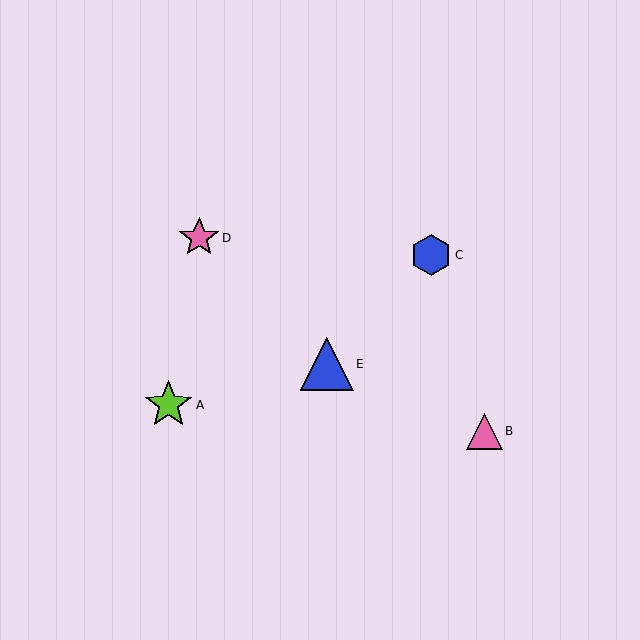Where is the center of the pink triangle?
The center of the pink triangle is at (484, 431).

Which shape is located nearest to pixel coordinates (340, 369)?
The blue triangle (labeled E) at (327, 364) is nearest to that location.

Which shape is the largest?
The blue triangle (labeled E) is the largest.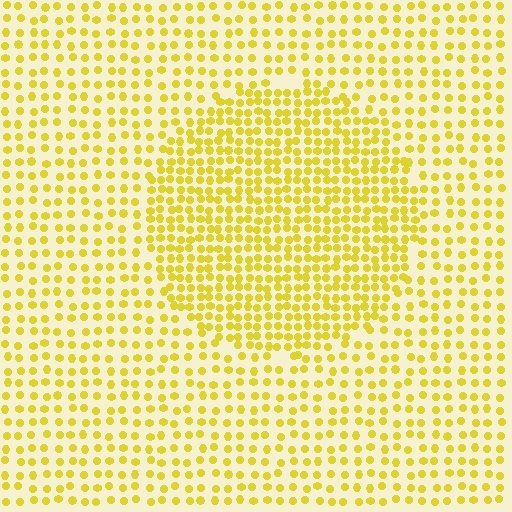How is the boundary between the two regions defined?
The boundary is defined by a change in element density (approximately 1.8x ratio). All elements are the same color, size, and shape.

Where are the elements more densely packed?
The elements are more densely packed inside the circle boundary.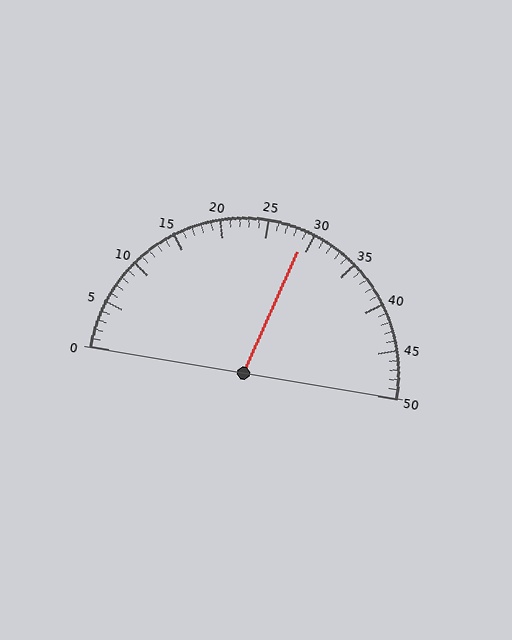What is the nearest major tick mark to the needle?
The nearest major tick mark is 30.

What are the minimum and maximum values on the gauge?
The gauge ranges from 0 to 50.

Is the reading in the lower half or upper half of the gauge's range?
The reading is in the upper half of the range (0 to 50).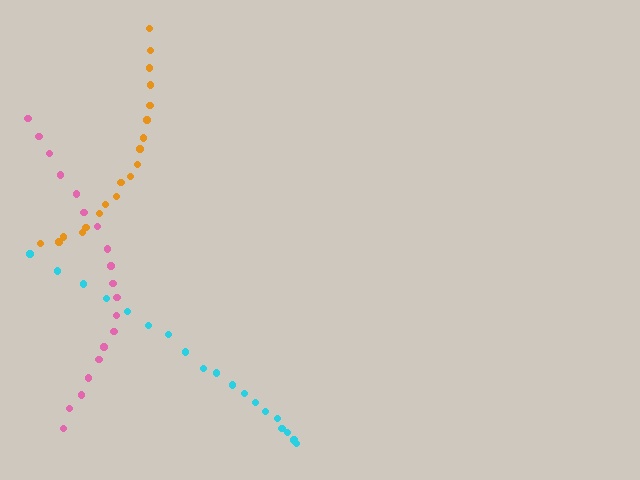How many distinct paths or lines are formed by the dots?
There are 3 distinct paths.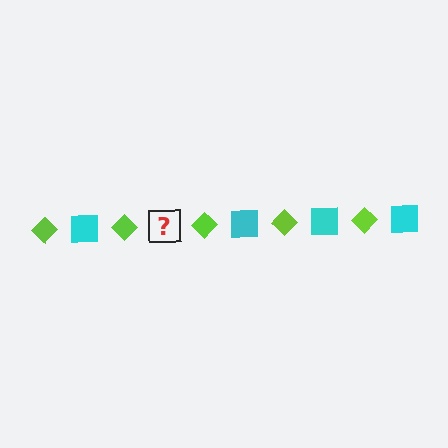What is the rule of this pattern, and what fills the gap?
The rule is that the pattern alternates between lime diamond and cyan square. The gap should be filled with a cyan square.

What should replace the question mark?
The question mark should be replaced with a cyan square.